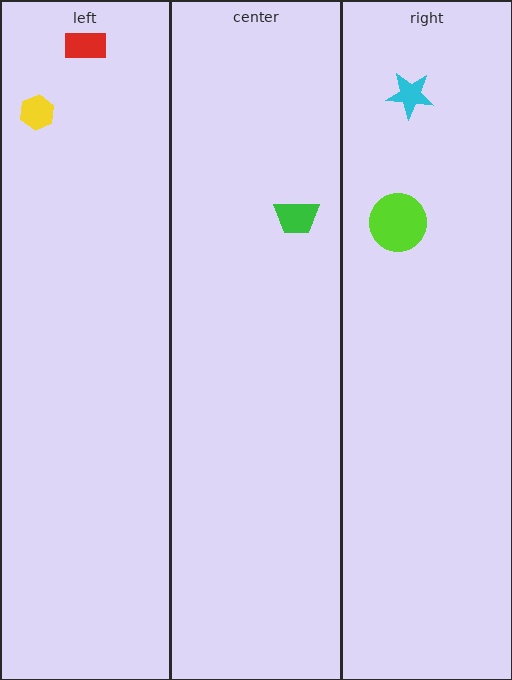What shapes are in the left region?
The red rectangle, the yellow hexagon.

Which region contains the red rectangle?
The left region.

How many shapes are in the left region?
2.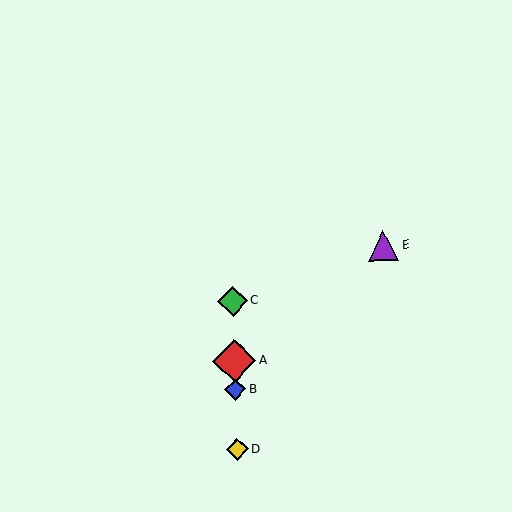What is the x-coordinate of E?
Object E is at x≈383.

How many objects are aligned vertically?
4 objects (A, B, C, D) are aligned vertically.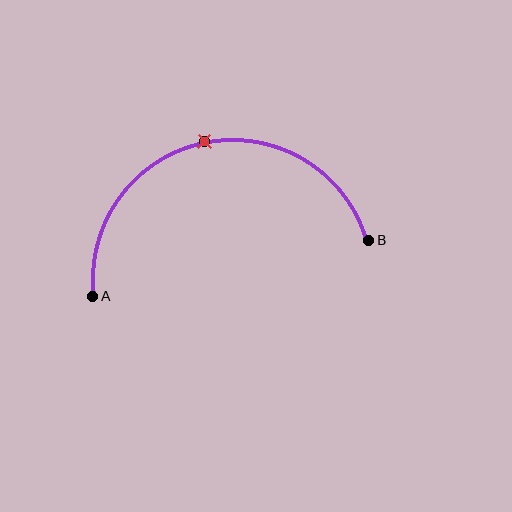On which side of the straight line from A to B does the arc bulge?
The arc bulges above the straight line connecting A and B.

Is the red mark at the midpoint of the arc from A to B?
Yes. The red mark lies on the arc at equal arc-length from both A and B — it is the arc midpoint.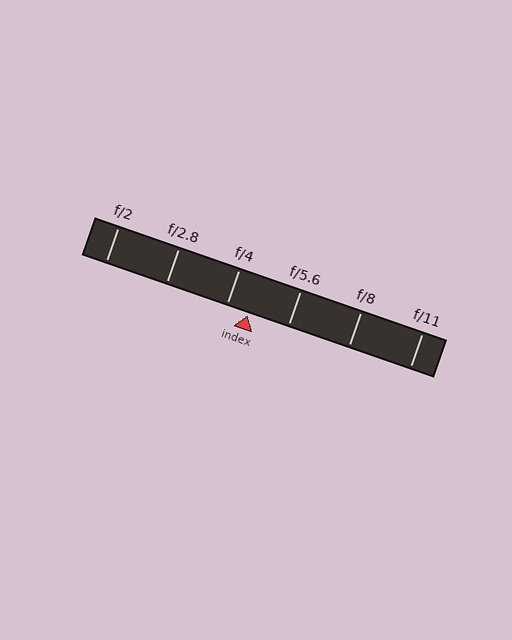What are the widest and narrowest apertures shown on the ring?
The widest aperture shown is f/2 and the narrowest is f/11.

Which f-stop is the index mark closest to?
The index mark is closest to f/4.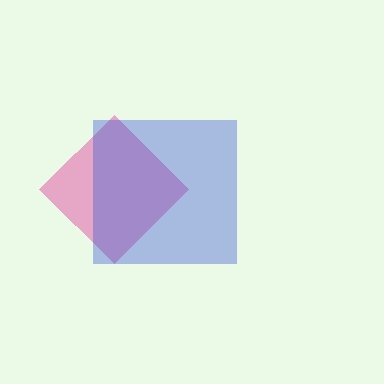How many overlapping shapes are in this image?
There are 2 overlapping shapes in the image.